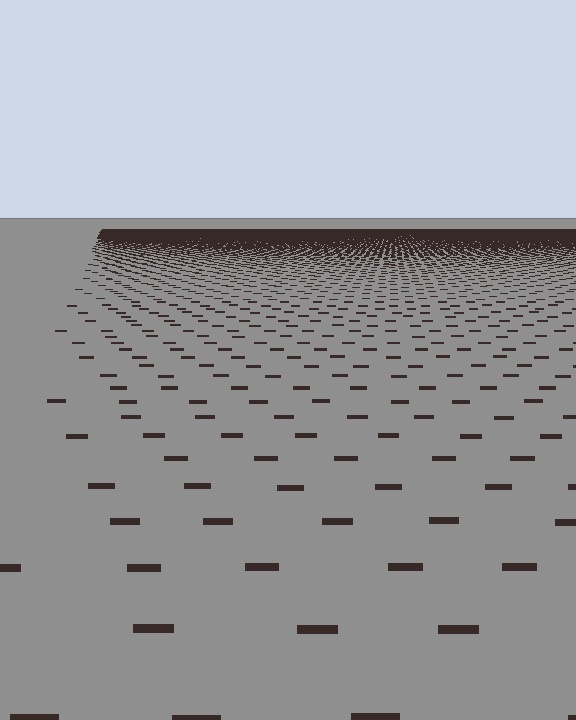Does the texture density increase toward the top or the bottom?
Density increases toward the top.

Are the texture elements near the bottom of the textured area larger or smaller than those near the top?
Larger. Near the bottom, elements are closer to the viewer and appear at a bigger on-screen size.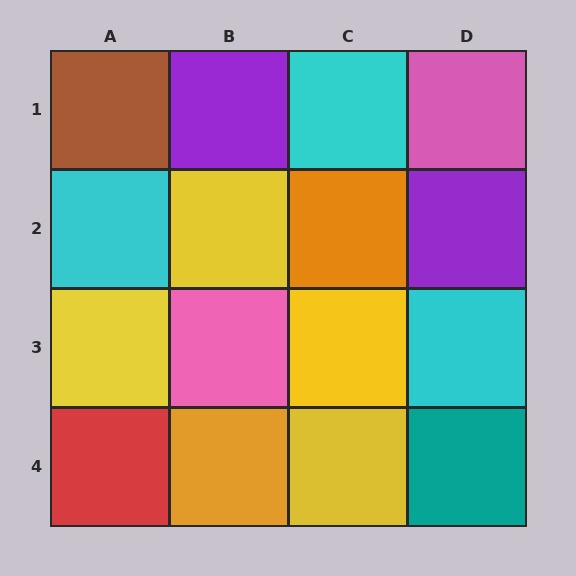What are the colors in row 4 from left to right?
Red, orange, yellow, teal.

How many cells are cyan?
3 cells are cyan.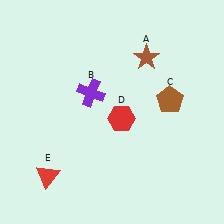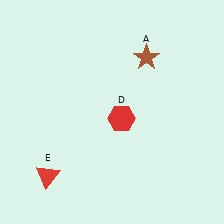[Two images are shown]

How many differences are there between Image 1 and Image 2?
There are 2 differences between the two images.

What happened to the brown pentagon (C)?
The brown pentagon (C) was removed in Image 2. It was in the top-right area of Image 1.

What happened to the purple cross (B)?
The purple cross (B) was removed in Image 2. It was in the top-left area of Image 1.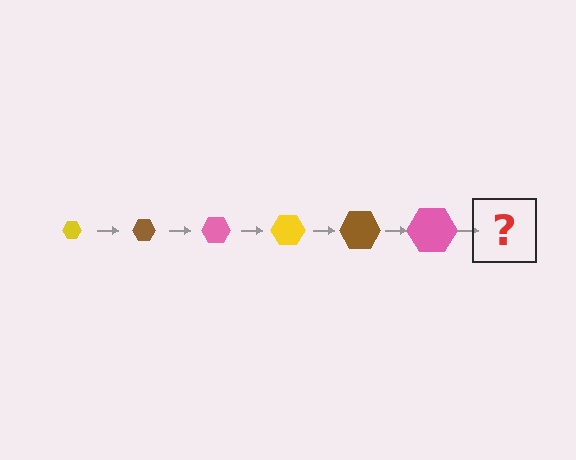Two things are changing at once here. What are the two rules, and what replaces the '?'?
The two rules are that the hexagon grows larger each step and the color cycles through yellow, brown, and pink. The '?' should be a yellow hexagon, larger than the previous one.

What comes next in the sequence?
The next element should be a yellow hexagon, larger than the previous one.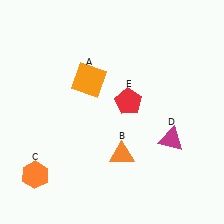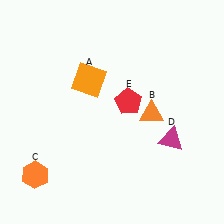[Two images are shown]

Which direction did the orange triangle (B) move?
The orange triangle (B) moved up.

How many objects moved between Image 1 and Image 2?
1 object moved between the two images.